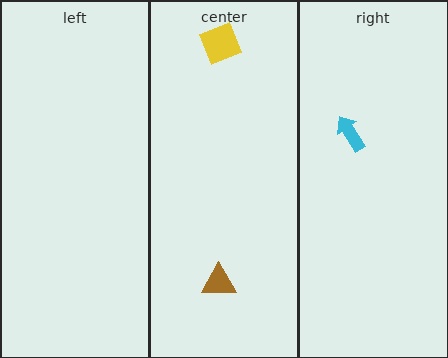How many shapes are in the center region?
2.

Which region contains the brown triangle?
The center region.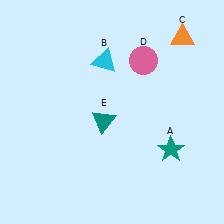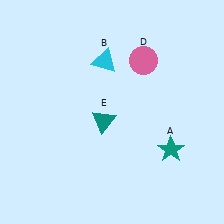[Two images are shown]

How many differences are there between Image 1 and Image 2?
There is 1 difference between the two images.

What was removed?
The orange triangle (C) was removed in Image 2.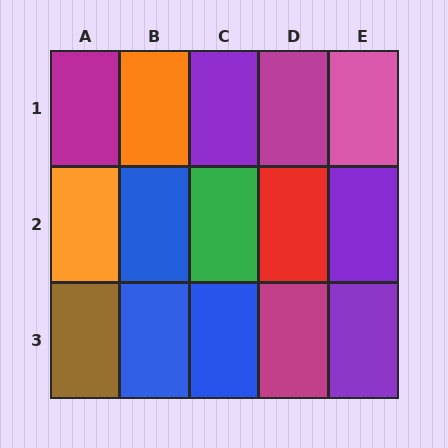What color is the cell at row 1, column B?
Orange.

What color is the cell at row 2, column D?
Red.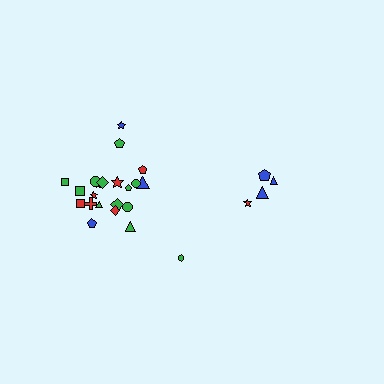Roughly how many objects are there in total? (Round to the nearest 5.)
Roughly 25 objects in total.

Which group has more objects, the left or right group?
The left group.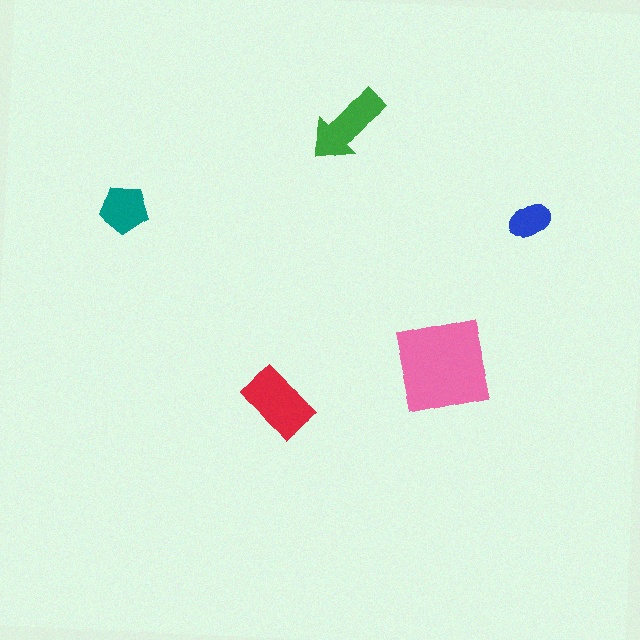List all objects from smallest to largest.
The blue ellipse, the teal pentagon, the green arrow, the red rectangle, the pink square.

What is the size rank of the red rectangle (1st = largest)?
2nd.